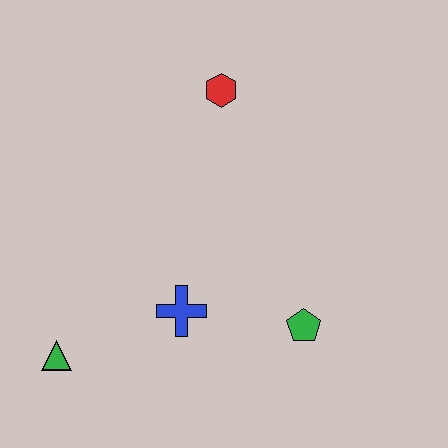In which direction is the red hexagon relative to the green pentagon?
The red hexagon is above the green pentagon.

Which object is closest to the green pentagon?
The blue cross is closest to the green pentagon.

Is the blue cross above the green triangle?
Yes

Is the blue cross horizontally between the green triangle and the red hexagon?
Yes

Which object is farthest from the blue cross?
The red hexagon is farthest from the blue cross.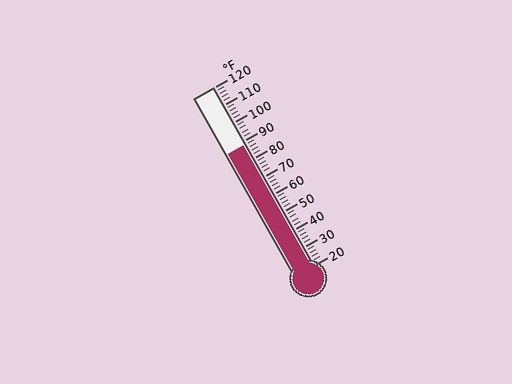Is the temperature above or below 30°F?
The temperature is above 30°F.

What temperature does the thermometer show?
The thermometer shows approximately 88°F.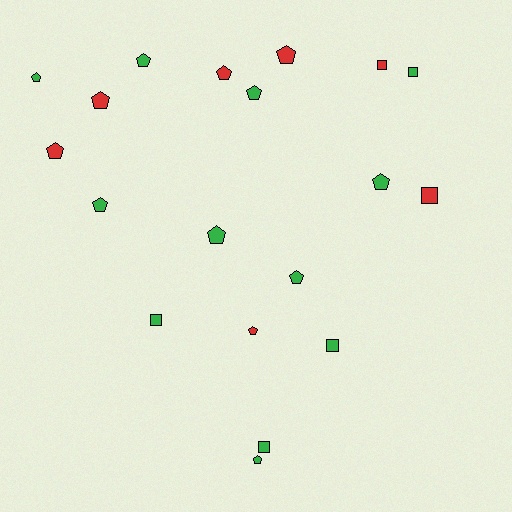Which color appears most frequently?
Green, with 12 objects.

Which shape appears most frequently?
Pentagon, with 13 objects.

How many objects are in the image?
There are 19 objects.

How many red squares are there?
There are 2 red squares.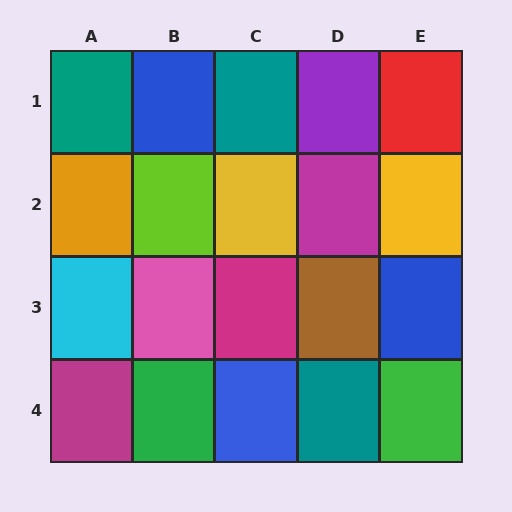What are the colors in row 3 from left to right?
Cyan, pink, magenta, brown, blue.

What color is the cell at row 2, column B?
Lime.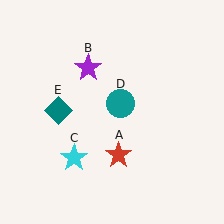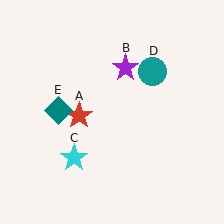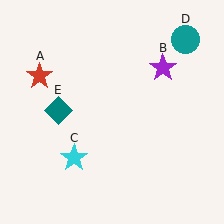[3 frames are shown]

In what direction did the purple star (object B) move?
The purple star (object B) moved right.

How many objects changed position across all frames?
3 objects changed position: red star (object A), purple star (object B), teal circle (object D).